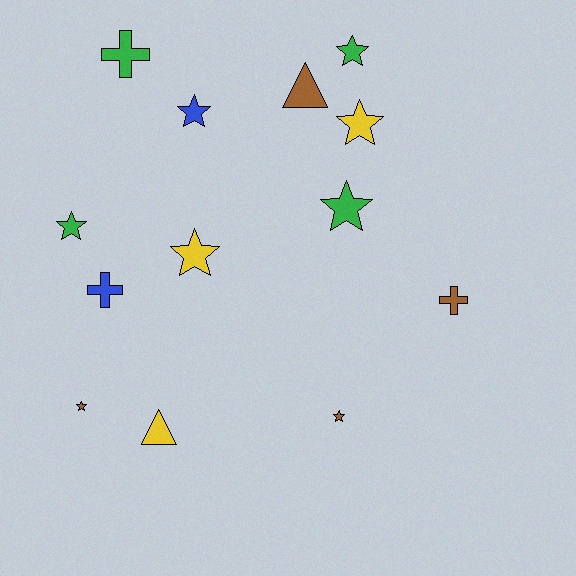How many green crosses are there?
There is 1 green cross.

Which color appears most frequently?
Green, with 4 objects.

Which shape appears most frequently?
Star, with 8 objects.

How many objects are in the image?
There are 13 objects.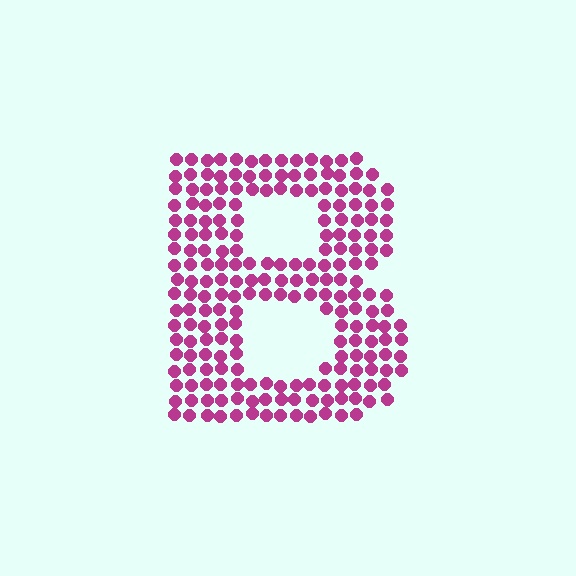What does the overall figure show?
The overall figure shows the letter B.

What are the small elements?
The small elements are circles.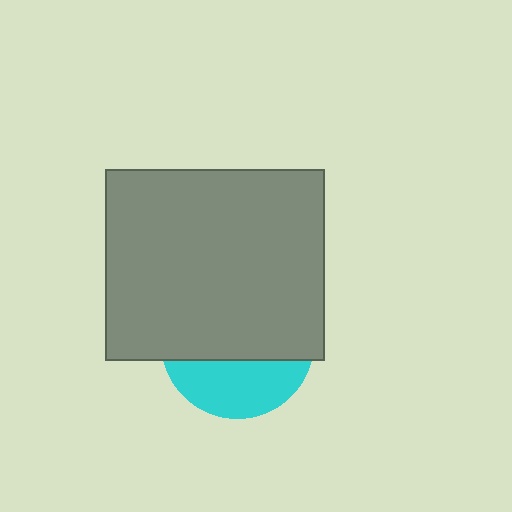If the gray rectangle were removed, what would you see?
You would see the complete cyan circle.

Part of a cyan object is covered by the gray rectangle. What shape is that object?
It is a circle.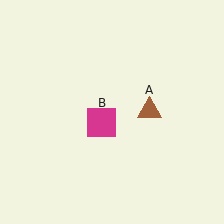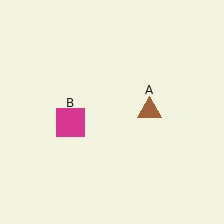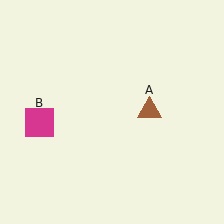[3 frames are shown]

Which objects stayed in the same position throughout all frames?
Brown triangle (object A) remained stationary.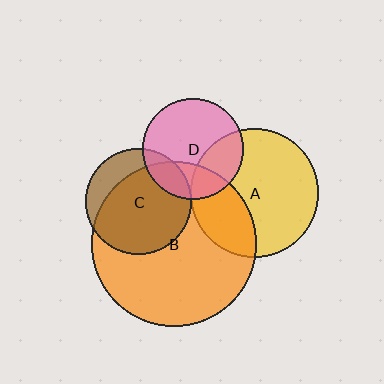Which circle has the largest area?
Circle B (orange).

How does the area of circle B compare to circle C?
Approximately 2.5 times.